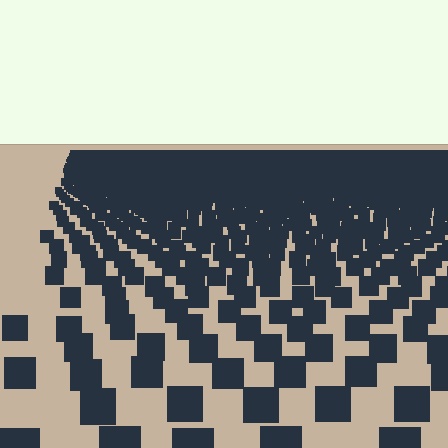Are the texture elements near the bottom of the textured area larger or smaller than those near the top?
Larger. Near the bottom, elements are closer to the viewer and appear at a bigger on-screen size.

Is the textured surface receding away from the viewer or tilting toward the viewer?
The surface is receding away from the viewer. Texture elements get smaller and denser toward the top.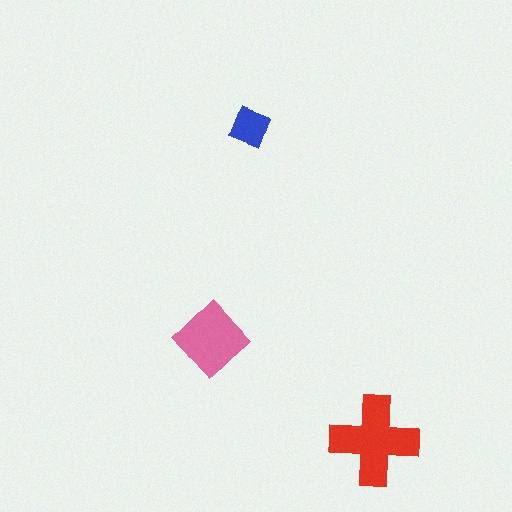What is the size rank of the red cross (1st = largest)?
1st.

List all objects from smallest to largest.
The blue square, the pink diamond, the red cross.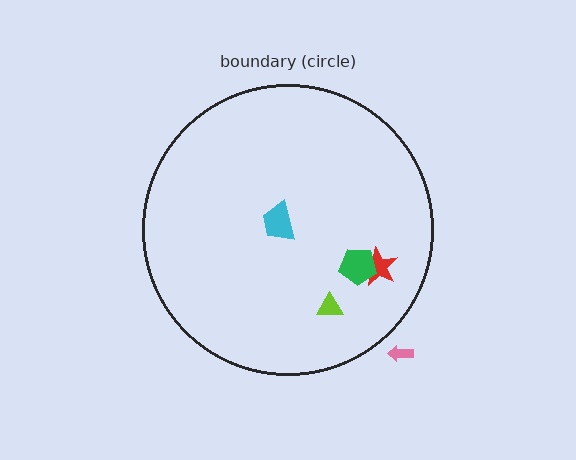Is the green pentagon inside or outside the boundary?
Inside.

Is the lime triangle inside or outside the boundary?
Inside.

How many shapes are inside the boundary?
4 inside, 1 outside.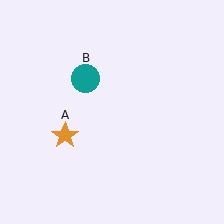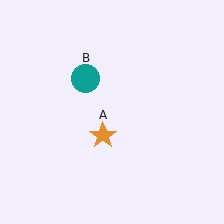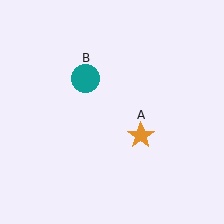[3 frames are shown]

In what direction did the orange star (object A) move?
The orange star (object A) moved right.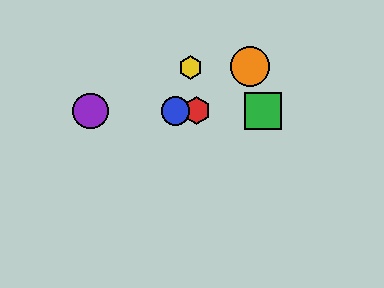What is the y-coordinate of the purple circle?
The purple circle is at y≈111.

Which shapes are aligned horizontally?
The red hexagon, the blue circle, the green square, the purple circle are aligned horizontally.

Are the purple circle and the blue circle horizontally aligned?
Yes, both are at y≈111.